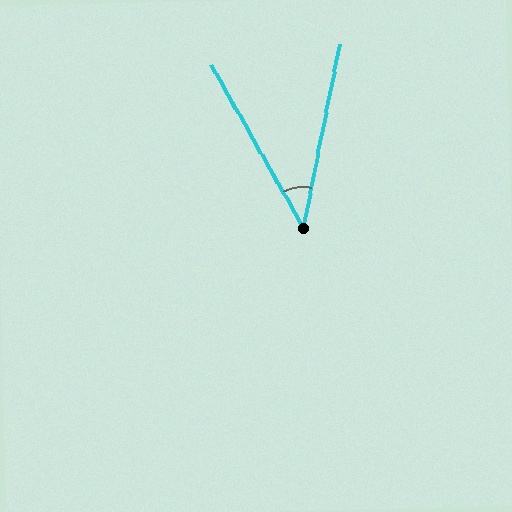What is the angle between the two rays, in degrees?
Approximately 41 degrees.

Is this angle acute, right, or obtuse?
It is acute.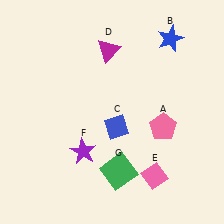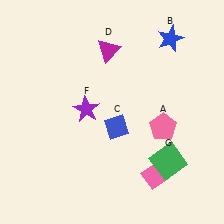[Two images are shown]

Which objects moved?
The objects that moved are: the purple star (F), the green square (G).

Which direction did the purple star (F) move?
The purple star (F) moved up.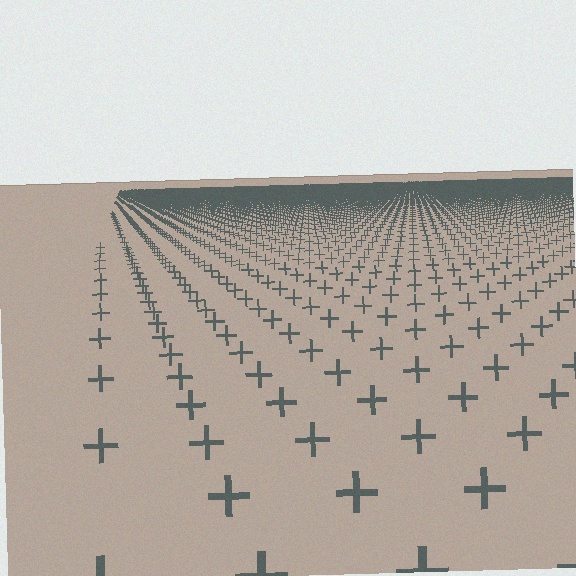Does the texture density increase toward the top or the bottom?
Density increases toward the top.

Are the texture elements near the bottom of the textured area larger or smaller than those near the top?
Larger. Near the bottom, elements are closer to the viewer and appear at a bigger on-screen size.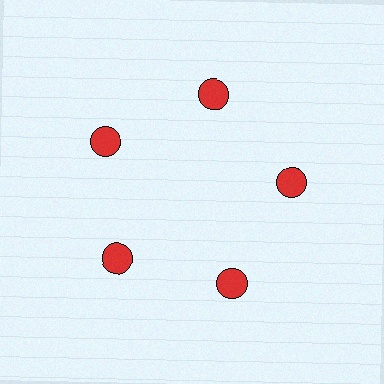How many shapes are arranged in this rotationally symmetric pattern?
There are 5 shapes, arranged in 5 groups of 1.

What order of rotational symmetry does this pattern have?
This pattern has 5-fold rotational symmetry.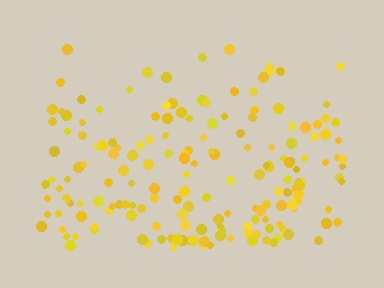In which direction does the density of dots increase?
From top to bottom, with the bottom side densest.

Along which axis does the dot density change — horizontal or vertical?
Vertical.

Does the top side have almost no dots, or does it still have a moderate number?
Still a moderate number, just noticeably fewer than the bottom.